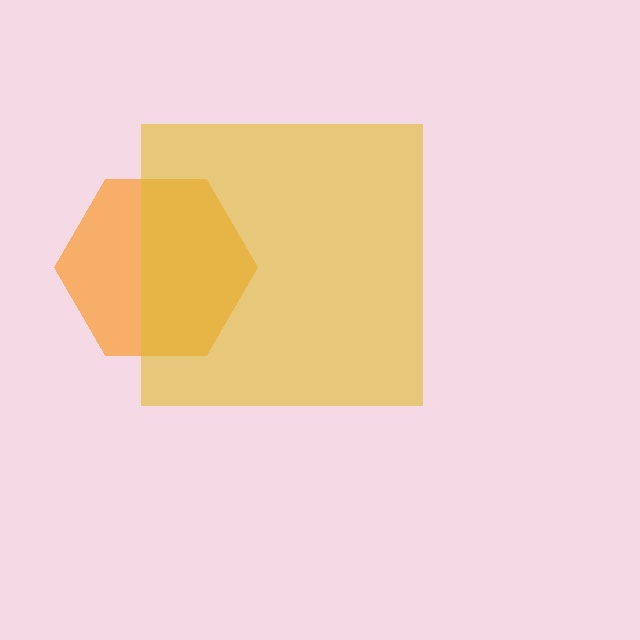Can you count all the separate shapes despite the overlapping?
Yes, there are 2 separate shapes.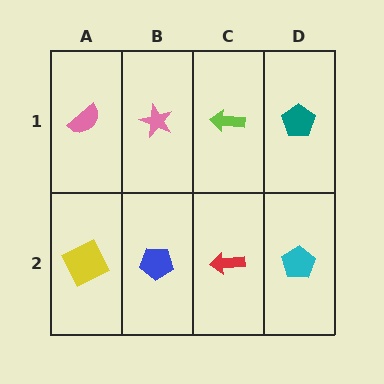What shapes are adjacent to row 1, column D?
A cyan pentagon (row 2, column D), a lime arrow (row 1, column C).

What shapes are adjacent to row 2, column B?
A pink star (row 1, column B), a yellow square (row 2, column A), a red arrow (row 2, column C).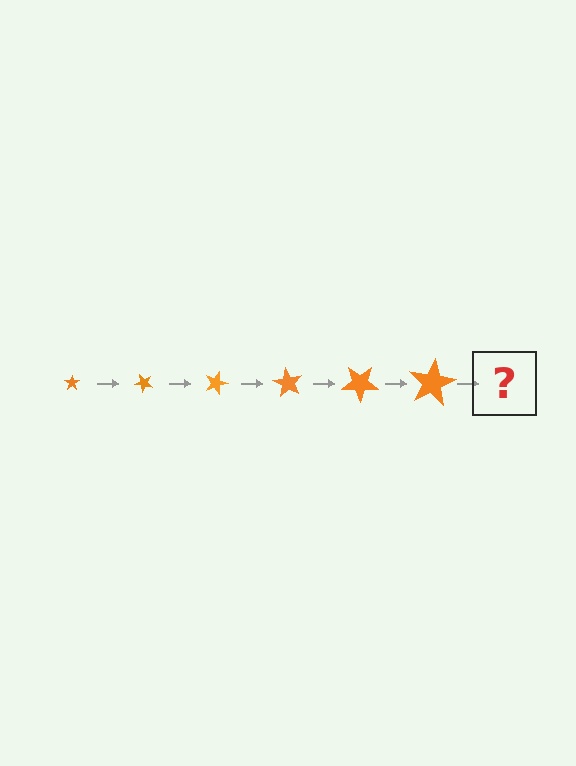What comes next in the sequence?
The next element should be a star, larger than the previous one and rotated 270 degrees from the start.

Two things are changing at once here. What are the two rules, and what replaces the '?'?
The two rules are that the star grows larger each step and it rotates 45 degrees each step. The '?' should be a star, larger than the previous one and rotated 270 degrees from the start.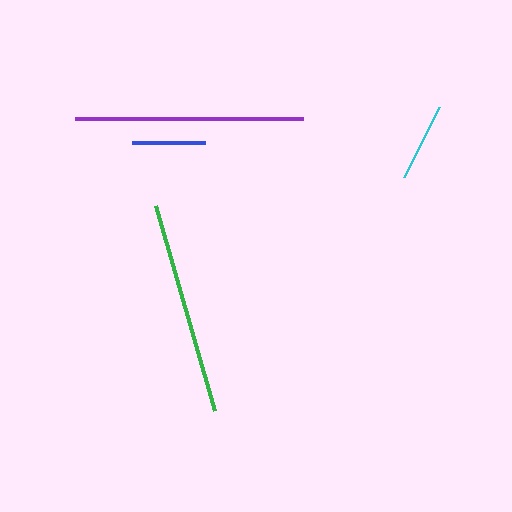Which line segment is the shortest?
The blue line is the shortest at approximately 73 pixels.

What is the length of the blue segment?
The blue segment is approximately 73 pixels long.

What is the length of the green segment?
The green segment is approximately 214 pixels long.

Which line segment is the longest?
The purple line is the longest at approximately 229 pixels.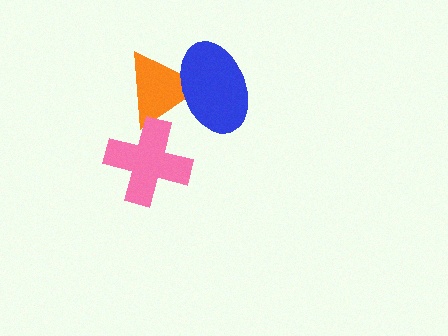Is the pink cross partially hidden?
No, no other shape covers it.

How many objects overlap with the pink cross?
1 object overlaps with the pink cross.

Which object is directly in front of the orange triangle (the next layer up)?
The pink cross is directly in front of the orange triangle.